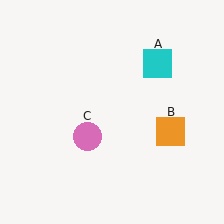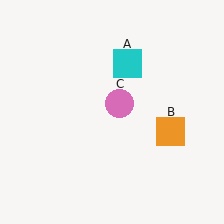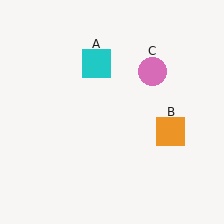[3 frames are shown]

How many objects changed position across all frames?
2 objects changed position: cyan square (object A), pink circle (object C).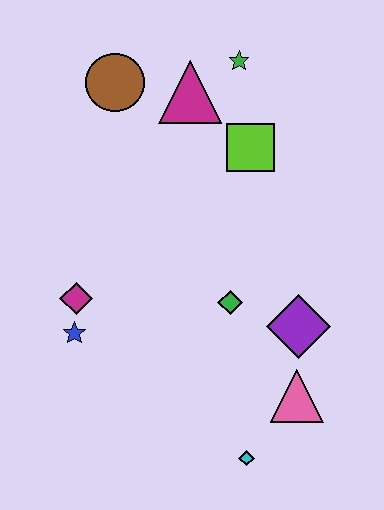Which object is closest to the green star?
The magenta triangle is closest to the green star.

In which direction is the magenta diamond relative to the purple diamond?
The magenta diamond is to the left of the purple diamond.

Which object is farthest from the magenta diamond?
The green star is farthest from the magenta diamond.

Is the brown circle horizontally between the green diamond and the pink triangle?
No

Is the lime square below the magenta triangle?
Yes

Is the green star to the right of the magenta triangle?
Yes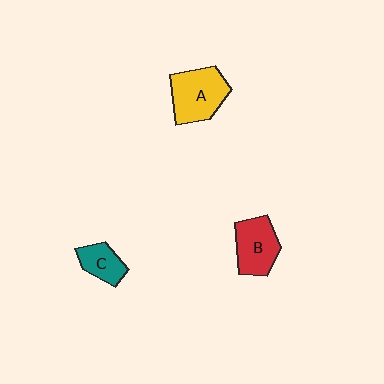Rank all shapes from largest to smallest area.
From largest to smallest: A (yellow), B (red), C (teal).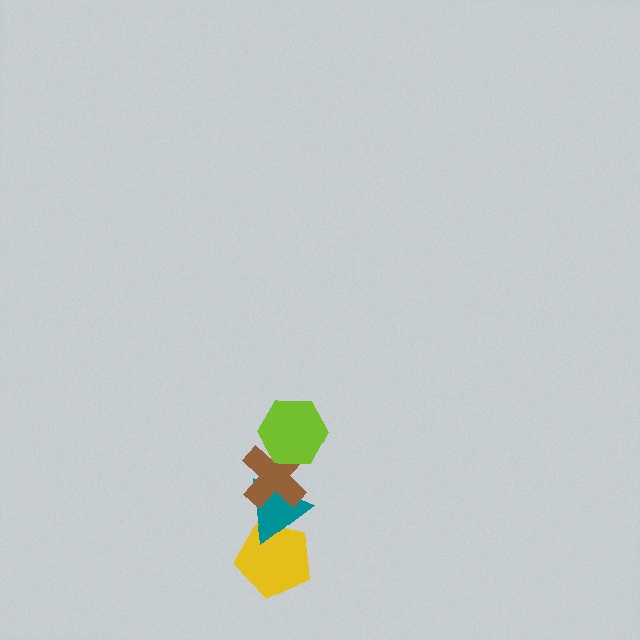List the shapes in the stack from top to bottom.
From top to bottom: the lime hexagon, the brown cross, the teal triangle, the yellow pentagon.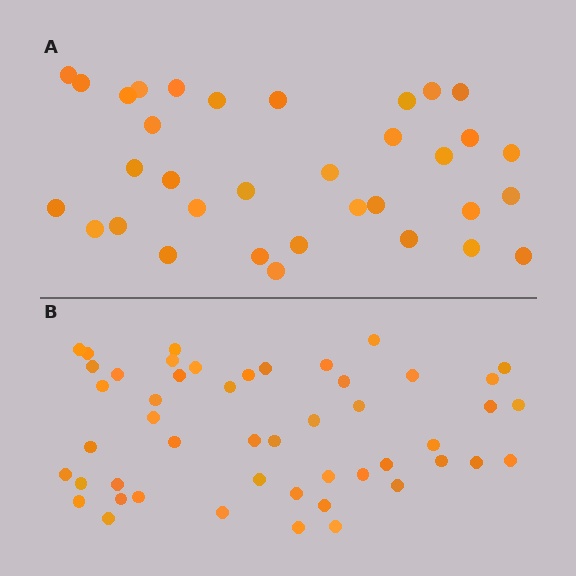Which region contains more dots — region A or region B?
Region B (the bottom region) has more dots.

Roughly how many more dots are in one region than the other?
Region B has approximately 15 more dots than region A.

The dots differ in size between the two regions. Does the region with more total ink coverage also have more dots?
No. Region A has more total ink coverage because its dots are larger, but region B actually contains more individual dots. Total area can be misleading — the number of items is what matters here.